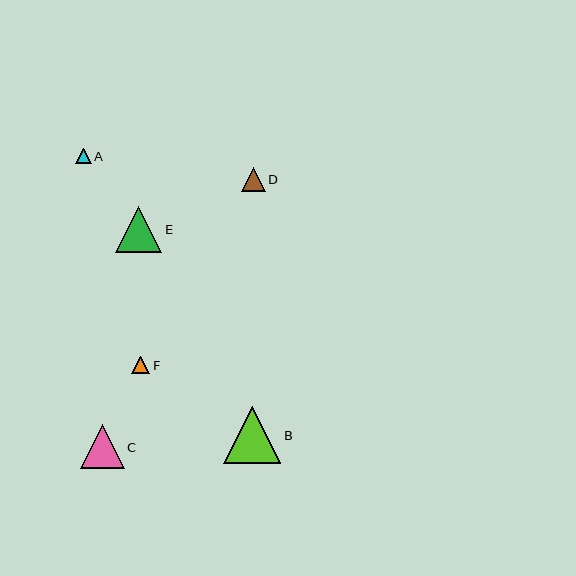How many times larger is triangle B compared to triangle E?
Triangle B is approximately 1.2 times the size of triangle E.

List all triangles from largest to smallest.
From largest to smallest: B, E, C, D, F, A.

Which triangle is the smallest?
Triangle A is the smallest with a size of approximately 15 pixels.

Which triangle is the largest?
Triangle B is the largest with a size of approximately 57 pixels.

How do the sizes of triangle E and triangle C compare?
Triangle E and triangle C are approximately the same size.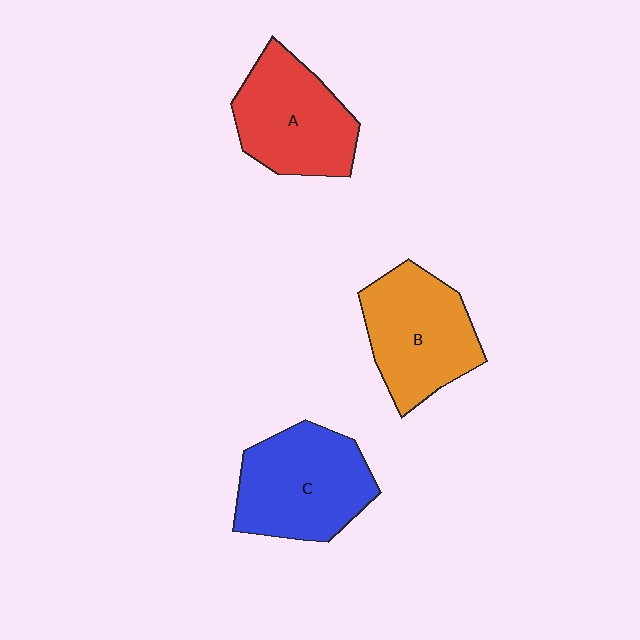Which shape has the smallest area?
Shape A (red).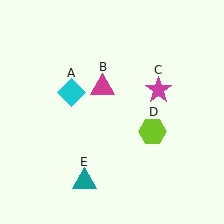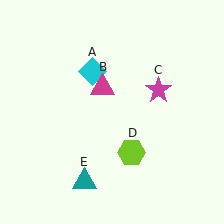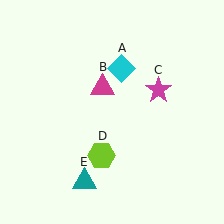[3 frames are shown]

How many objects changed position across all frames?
2 objects changed position: cyan diamond (object A), lime hexagon (object D).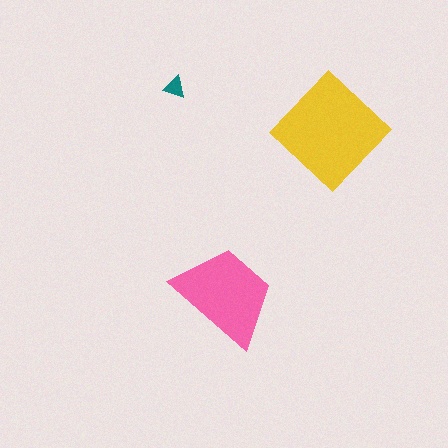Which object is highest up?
The teal triangle is topmost.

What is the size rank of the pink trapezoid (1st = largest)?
2nd.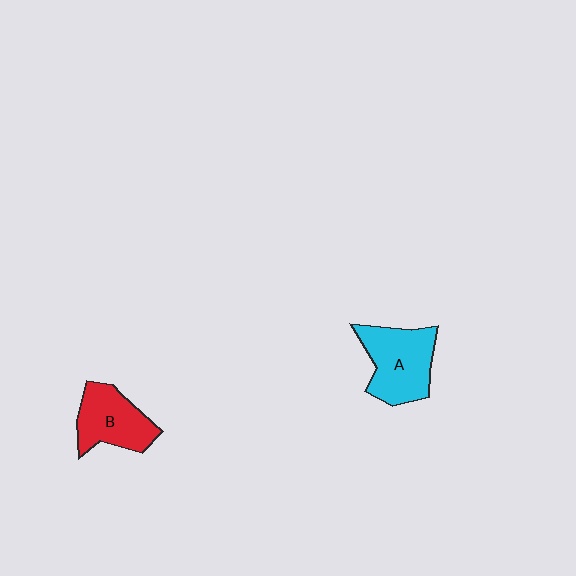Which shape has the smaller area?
Shape B (red).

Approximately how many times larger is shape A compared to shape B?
Approximately 1.2 times.